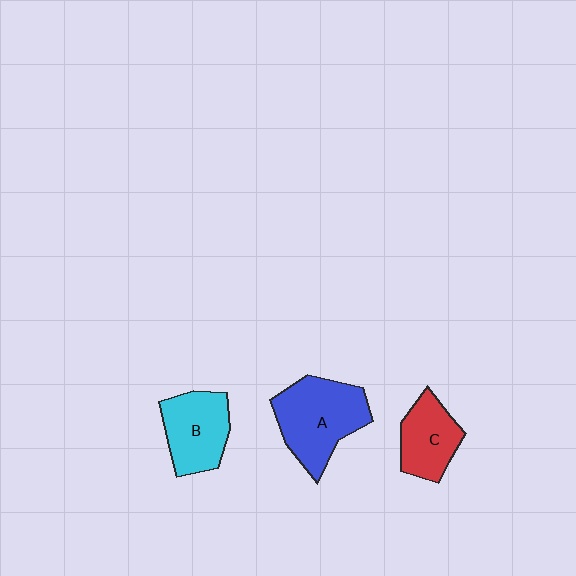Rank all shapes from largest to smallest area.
From largest to smallest: A (blue), B (cyan), C (red).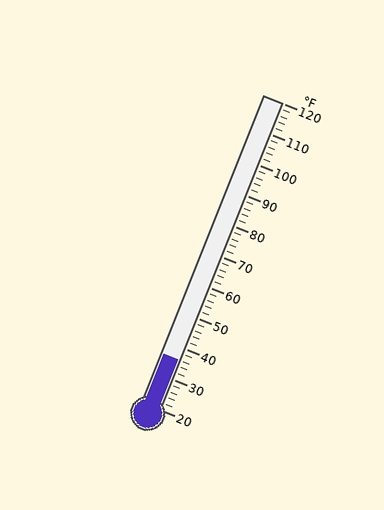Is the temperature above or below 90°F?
The temperature is below 90°F.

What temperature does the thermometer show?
The thermometer shows approximately 36°F.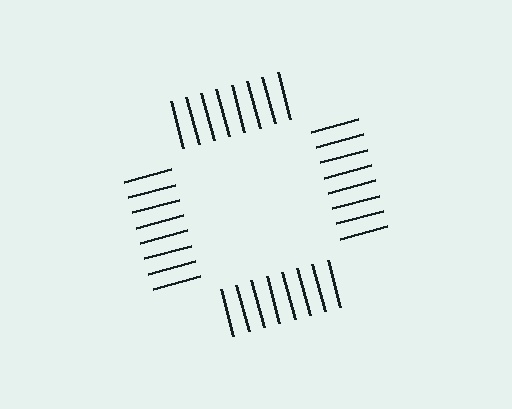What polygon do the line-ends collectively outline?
An illusory square — the line segments terminate on its edges but no continuous stroke is drawn.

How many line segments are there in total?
32 — 8 along each of the 4 edges.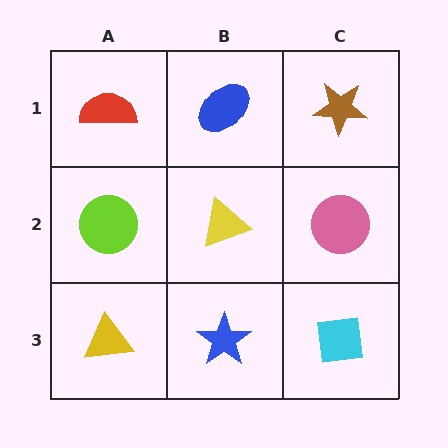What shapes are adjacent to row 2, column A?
A red semicircle (row 1, column A), a yellow triangle (row 3, column A), a yellow triangle (row 2, column B).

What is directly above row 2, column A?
A red semicircle.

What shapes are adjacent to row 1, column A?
A lime circle (row 2, column A), a blue ellipse (row 1, column B).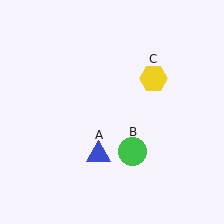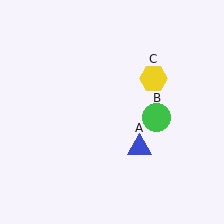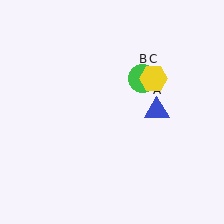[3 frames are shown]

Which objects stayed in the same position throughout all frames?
Yellow hexagon (object C) remained stationary.